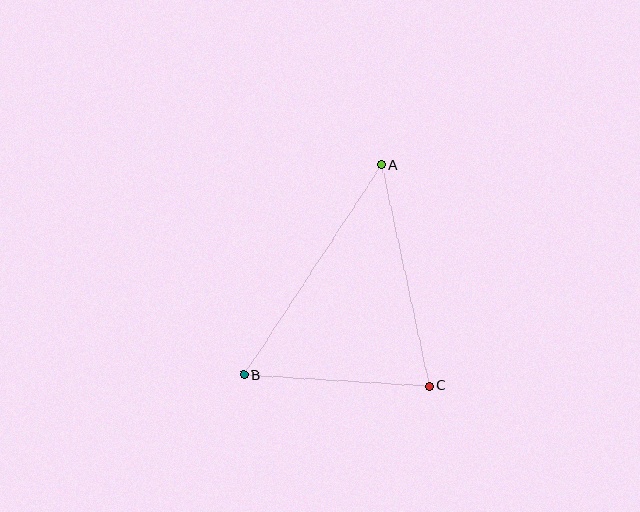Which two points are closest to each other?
Points B and C are closest to each other.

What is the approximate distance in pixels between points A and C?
The distance between A and C is approximately 226 pixels.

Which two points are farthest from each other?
Points A and B are farthest from each other.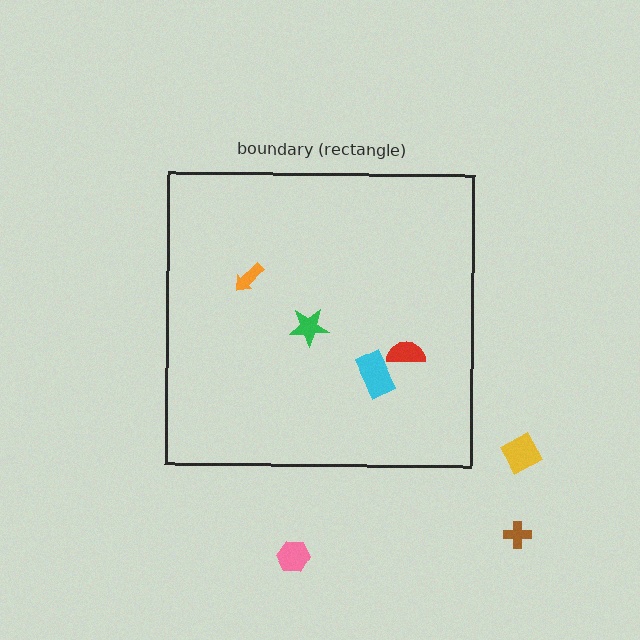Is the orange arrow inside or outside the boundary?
Inside.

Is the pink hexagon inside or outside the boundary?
Outside.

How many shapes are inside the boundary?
4 inside, 3 outside.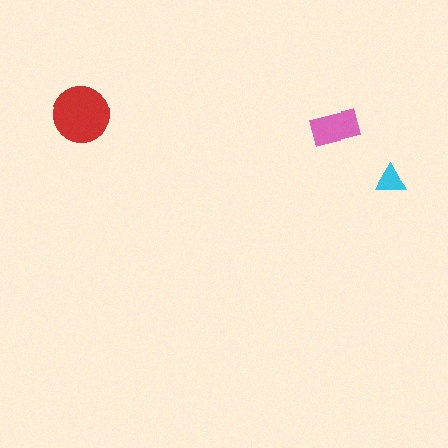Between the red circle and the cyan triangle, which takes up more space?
The red circle.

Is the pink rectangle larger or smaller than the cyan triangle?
Larger.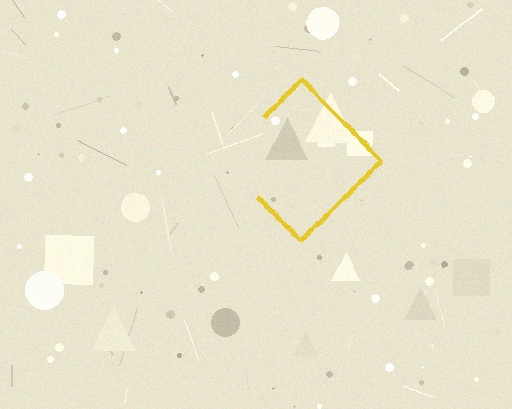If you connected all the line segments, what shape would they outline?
They would outline a diamond.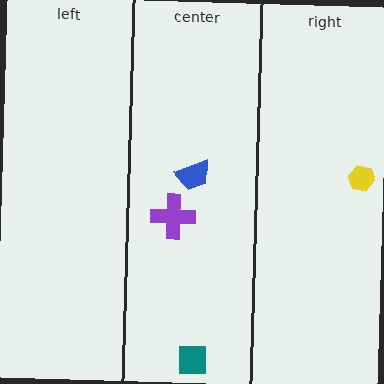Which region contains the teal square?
The center region.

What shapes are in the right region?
The yellow hexagon.